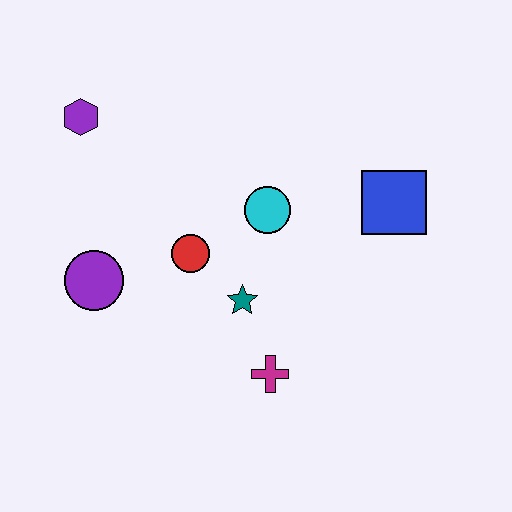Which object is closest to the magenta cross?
The teal star is closest to the magenta cross.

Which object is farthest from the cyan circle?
The purple hexagon is farthest from the cyan circle.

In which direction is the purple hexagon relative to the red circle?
The purple hexagon is above the red circle.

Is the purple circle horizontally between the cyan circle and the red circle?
No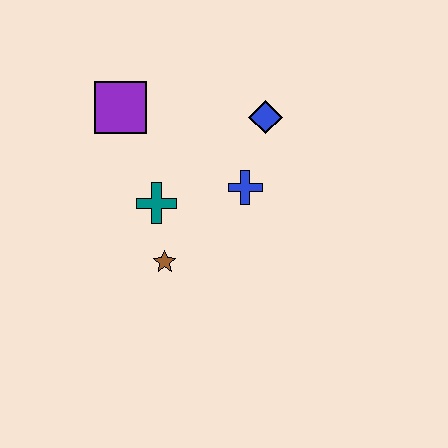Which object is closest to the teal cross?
The brown star is closest to the teal cross.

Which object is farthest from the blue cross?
The purple square is farthest from the blue cross.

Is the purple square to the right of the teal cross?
No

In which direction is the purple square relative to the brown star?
The purple square is above the brown star.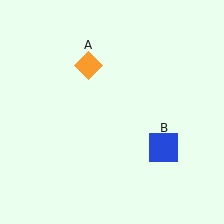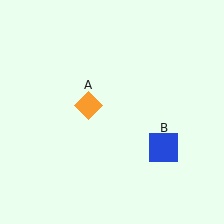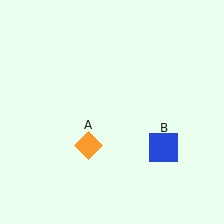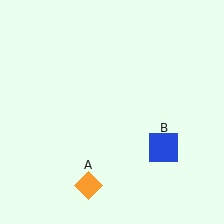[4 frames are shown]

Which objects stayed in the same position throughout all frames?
Blue square (object B) remained stationary.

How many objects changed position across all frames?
1 object changed position: orange diamond (object A).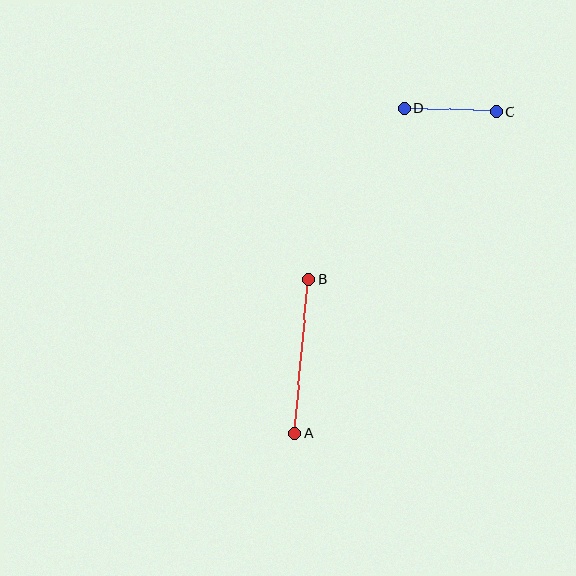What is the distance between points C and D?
The distance is approximately 92 pixels.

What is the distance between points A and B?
The distance is approximately 154 pixels.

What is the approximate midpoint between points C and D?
The midpoint is at approximately (451, 110) pixels.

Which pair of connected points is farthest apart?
Points A and B are farthest apart.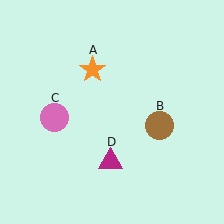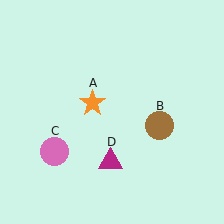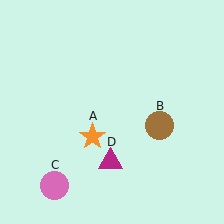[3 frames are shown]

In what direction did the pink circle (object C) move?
The pink circle (object C) moved down.